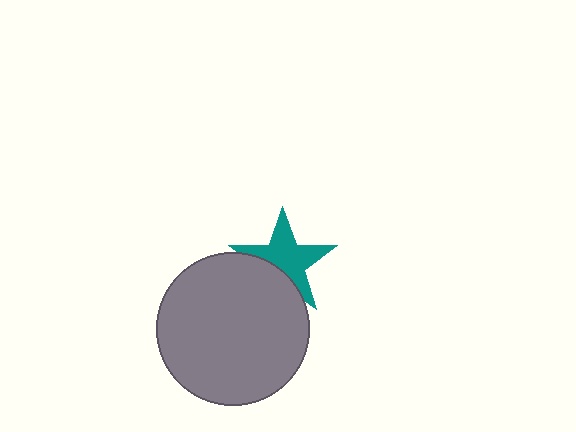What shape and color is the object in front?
The object in front is a gray circle.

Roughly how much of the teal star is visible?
Most of it is visible (roughly 68%).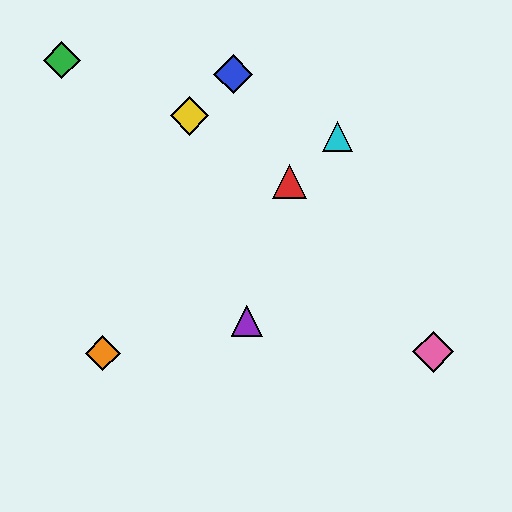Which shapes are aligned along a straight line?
The red triangle, the orange diamond, the cyan triangle are aligned along a straight line.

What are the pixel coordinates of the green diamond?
The green diamond is at (62, 60).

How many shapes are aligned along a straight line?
3 shapes (the red triangle, the orange diamond, the cyan triangle) are aligned along a straight line.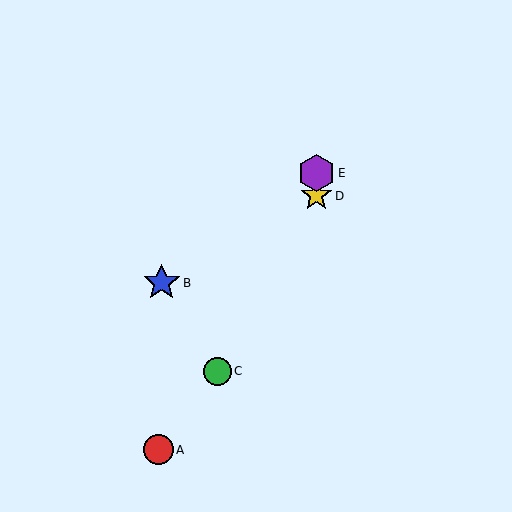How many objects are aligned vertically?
2 objects (D, E) are aligned vertically.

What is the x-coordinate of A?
Object A is at x≈158.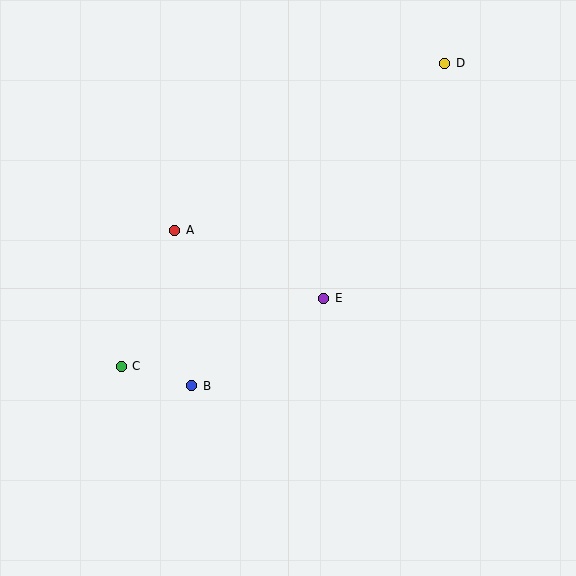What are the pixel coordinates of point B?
Point B is at (192, 386).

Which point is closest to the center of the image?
Point E at (324, 298) is closest to the center.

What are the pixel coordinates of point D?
Point D is at (445, 63).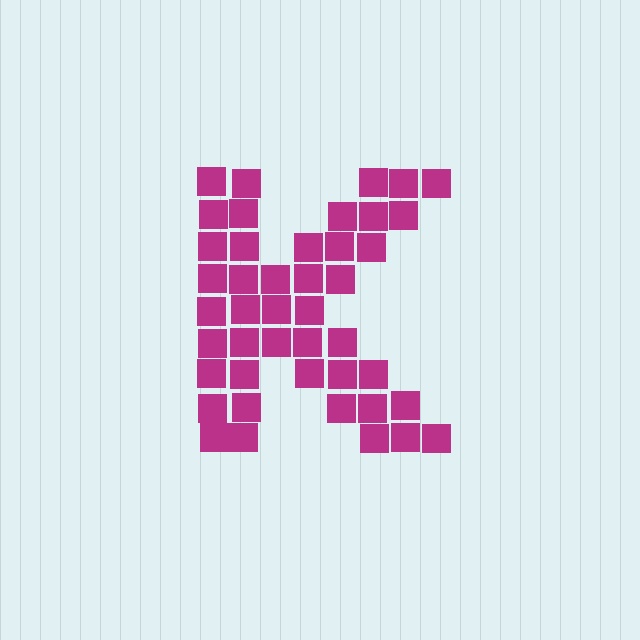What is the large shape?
The large shape is the letter K.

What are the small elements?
The small elements are squares.